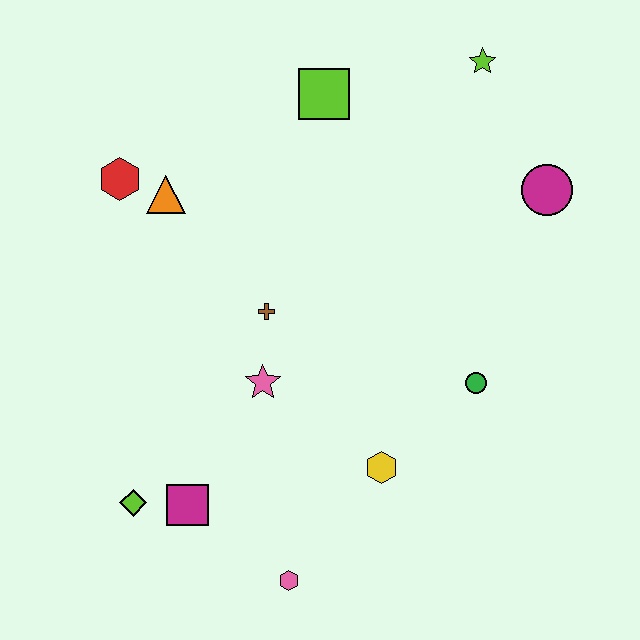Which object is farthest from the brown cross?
The lime star is farthest from the brown cross.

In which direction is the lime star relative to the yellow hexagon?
The lime star is above the yellow hexagon.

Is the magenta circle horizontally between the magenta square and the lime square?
No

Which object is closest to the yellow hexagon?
The green circle is closest to the yellow hexagon.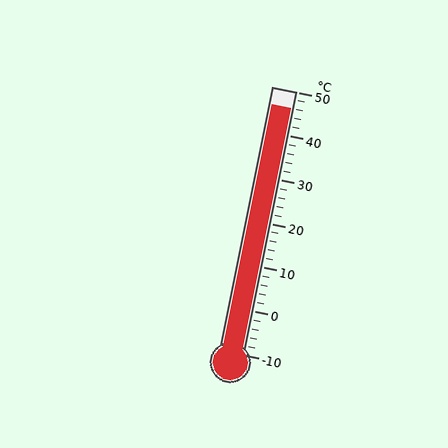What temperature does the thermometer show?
The thermometer shows approximately 46°C.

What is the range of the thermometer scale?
The thermometer scale ranges from -10°C to 50°C.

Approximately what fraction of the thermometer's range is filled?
The thermometer is filled to approximately 95% of its range.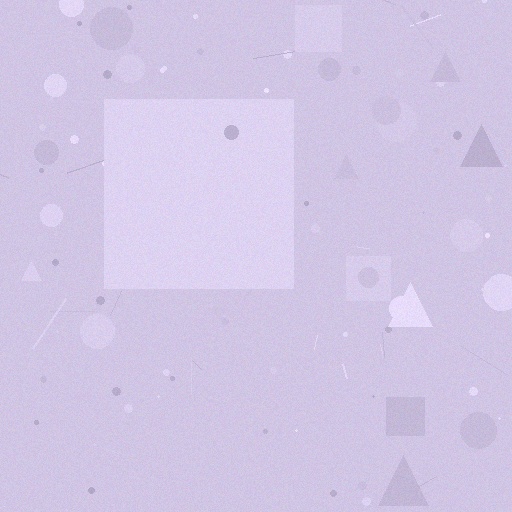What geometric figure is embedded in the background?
A square is embedded in the background.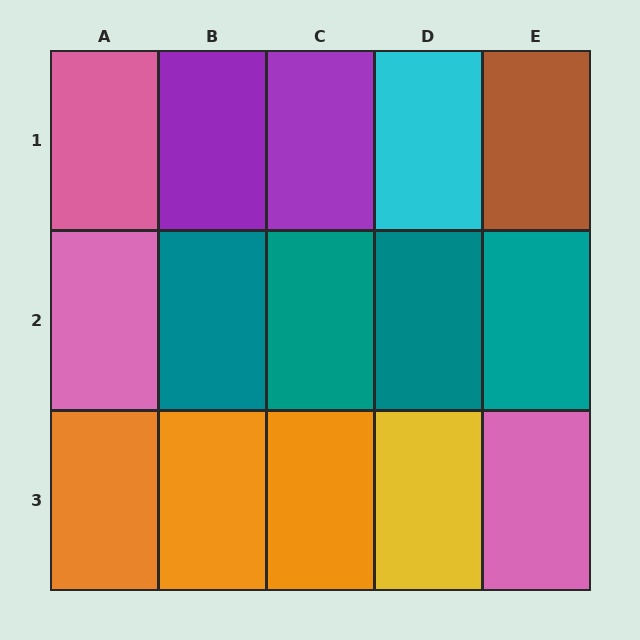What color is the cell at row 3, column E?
Pink.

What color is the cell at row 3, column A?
Orange.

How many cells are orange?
3 cells are orange.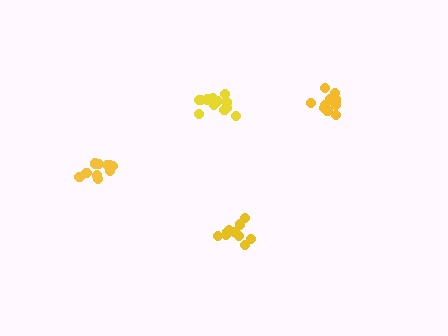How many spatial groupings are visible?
There are 4 spatial groupings.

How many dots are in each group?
Group 1: 11 dots, Group 2: 10 dots, Group 3: 12 dots, Group 4: 11 dots (44 total).